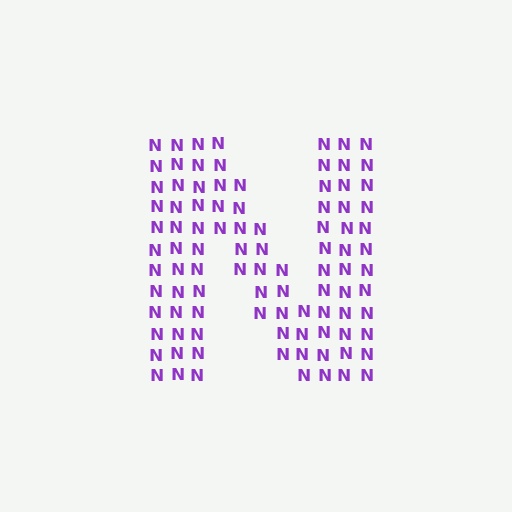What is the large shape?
The large shape is the letter N.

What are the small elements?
The small elements are letter N's.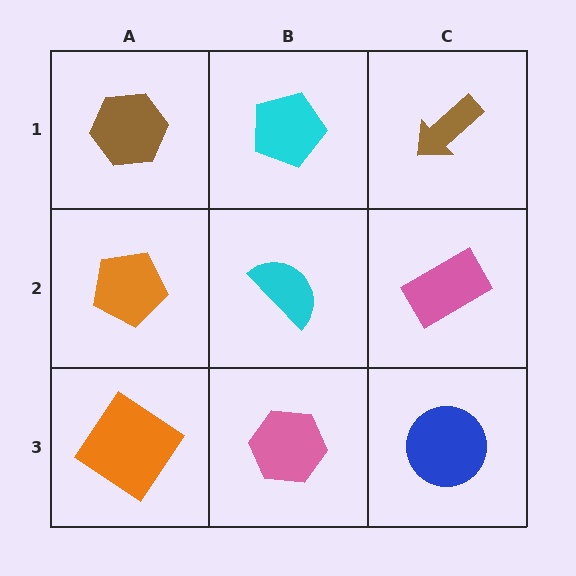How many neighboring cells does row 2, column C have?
3.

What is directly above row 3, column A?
An orange pentagon.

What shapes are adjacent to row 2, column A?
A brown hexagon (row 1, column A), an orange diamond (row 3, column A), a cyan semicircle (row 2, column B).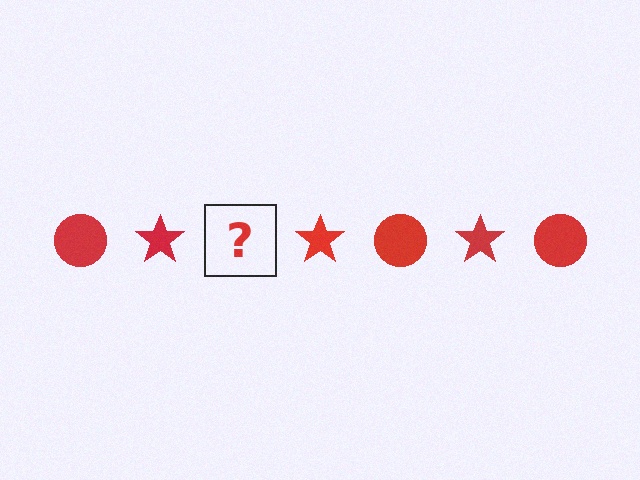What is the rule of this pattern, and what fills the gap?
The rule is that the pattern cycles through circle, star shapes in red. The gap should be filled with a red circle.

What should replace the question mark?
The question mark should be replaced with a red circle.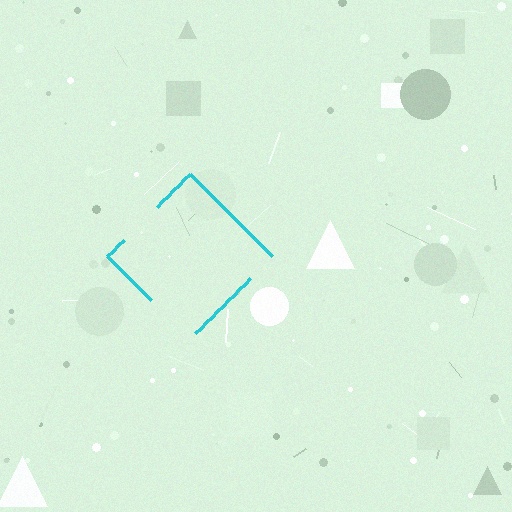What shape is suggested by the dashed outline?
The dashed outline suggests a diamond.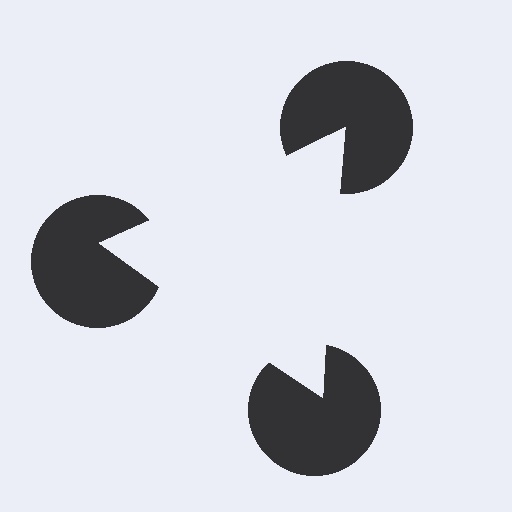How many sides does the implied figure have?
3 sides.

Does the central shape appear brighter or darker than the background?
It typically appears slightly brighter than the background, even though no actual brightness change is drawn.